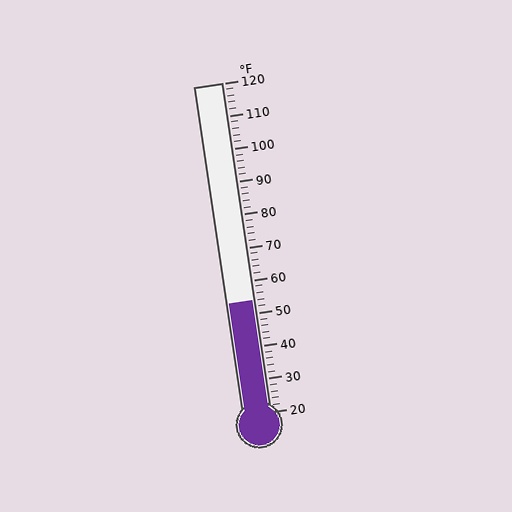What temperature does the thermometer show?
The thermometer shows approximately 54°F.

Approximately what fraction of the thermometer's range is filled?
The thermometer is filled to approximately 35% of its range.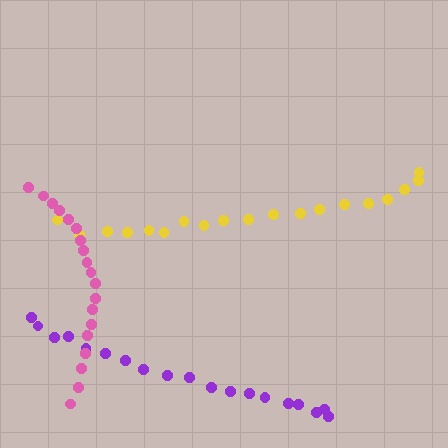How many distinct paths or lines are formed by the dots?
There are 3 distinct paths.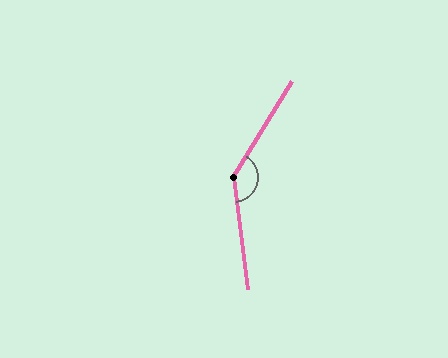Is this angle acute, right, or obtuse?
It is obtuse.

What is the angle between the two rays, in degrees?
Approximately 142 degrees.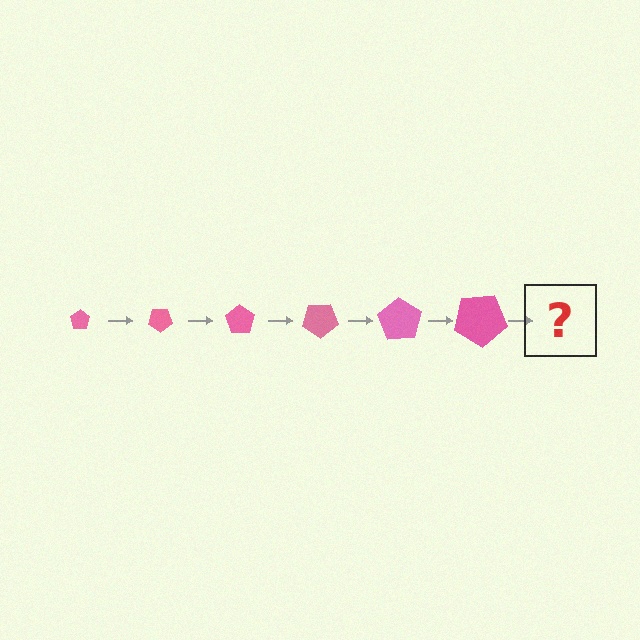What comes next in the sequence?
The next element should be a pentagon, larger than the previous one and rotated 210 degrees from the start.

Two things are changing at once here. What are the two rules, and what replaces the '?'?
The two rules are that the pentagon grows larger each step and it rotates 35 degrees each step. The '?' should be a pentagon, larger than the previous one and rotated 210 degrees from the start.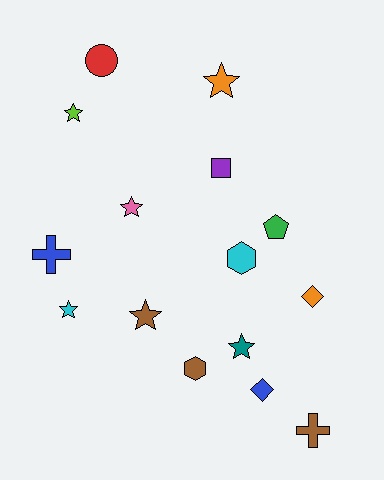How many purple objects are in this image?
There is 1 purple object.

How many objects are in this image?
There are 15 objects.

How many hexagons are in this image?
There are 2 hexagons.